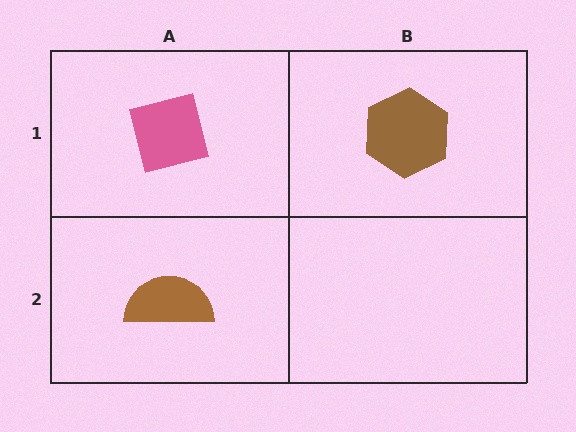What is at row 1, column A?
A pink square.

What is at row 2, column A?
A brown semicircle.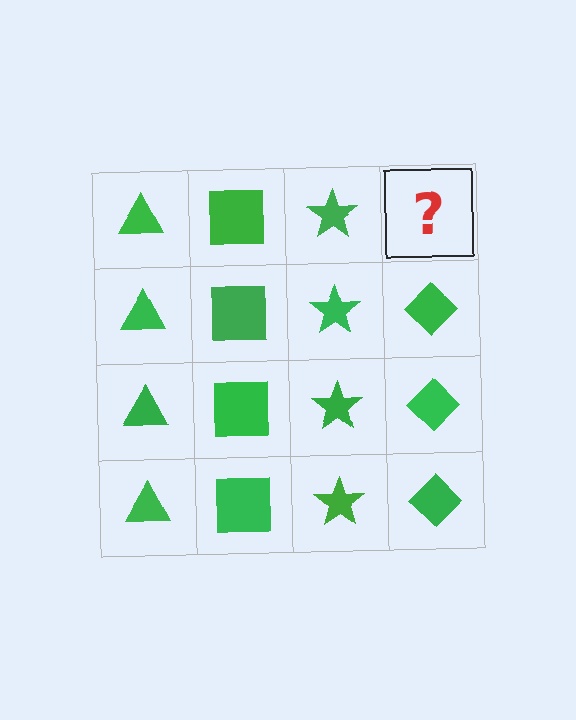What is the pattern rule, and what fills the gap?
The rule is that each column has a consistent shape. The gap should be filled with a green diamond.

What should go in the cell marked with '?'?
The missing cell should contain a green diamond.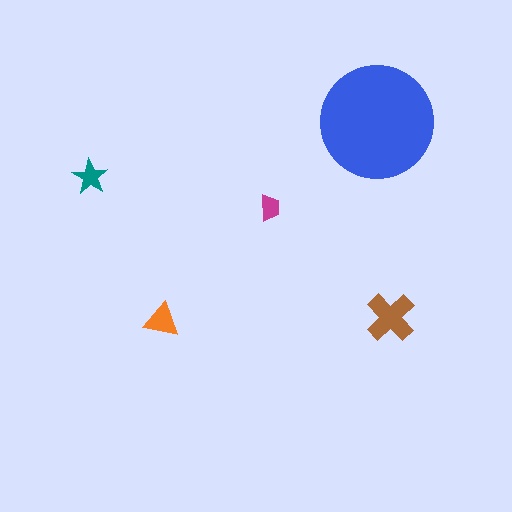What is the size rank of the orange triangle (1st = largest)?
3rd.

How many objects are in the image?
There are 5 objects in the image.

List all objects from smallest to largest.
The magenta trapezoid, the teal star, the orange triangle, the brown cross, the blue circle.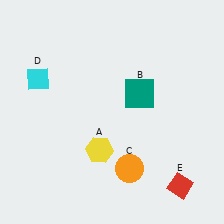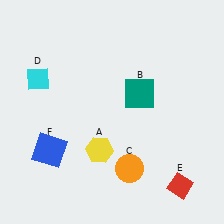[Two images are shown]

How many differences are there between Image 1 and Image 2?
There is 1 difference between the two images.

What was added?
A blue square (F) was added in Image 2.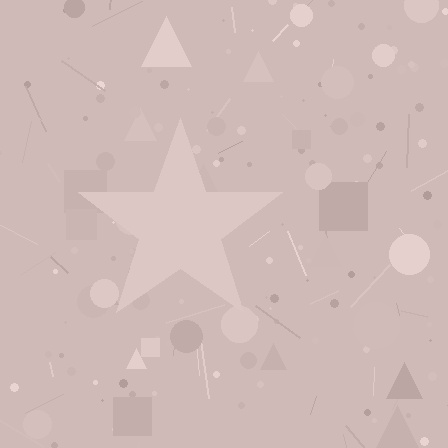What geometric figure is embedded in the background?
A star is embedded in the background.